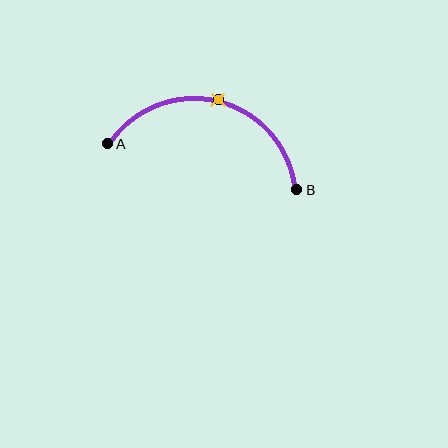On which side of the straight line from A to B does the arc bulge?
The arc bulges above the straight line connecting A and B.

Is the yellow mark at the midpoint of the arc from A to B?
Yes. The yellow mark lies on the arc at equal arc-length from both A and B — it is the arc midpoint.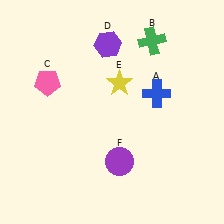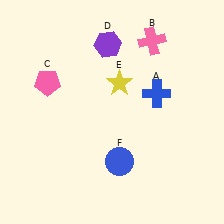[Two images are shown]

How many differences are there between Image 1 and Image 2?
There are 2 differences between the two images.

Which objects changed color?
B changed from green to pink. F changed from purple to blue.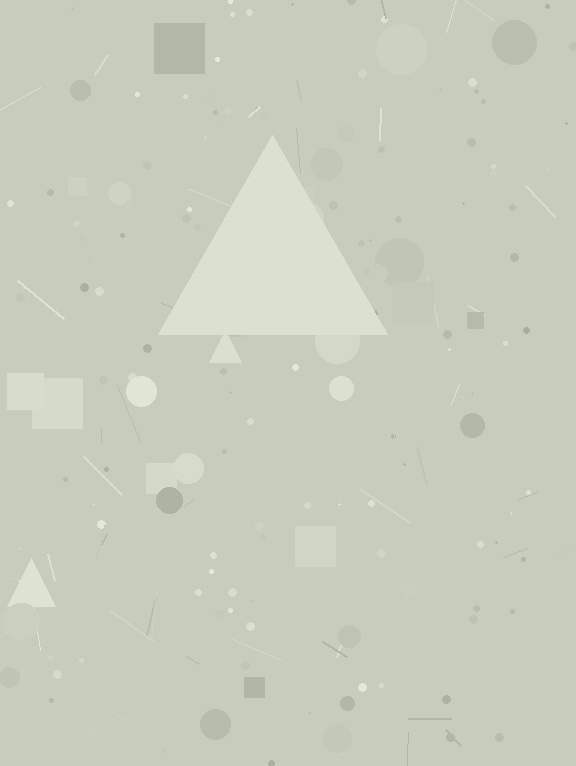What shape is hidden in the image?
A triangle is hidden in the image.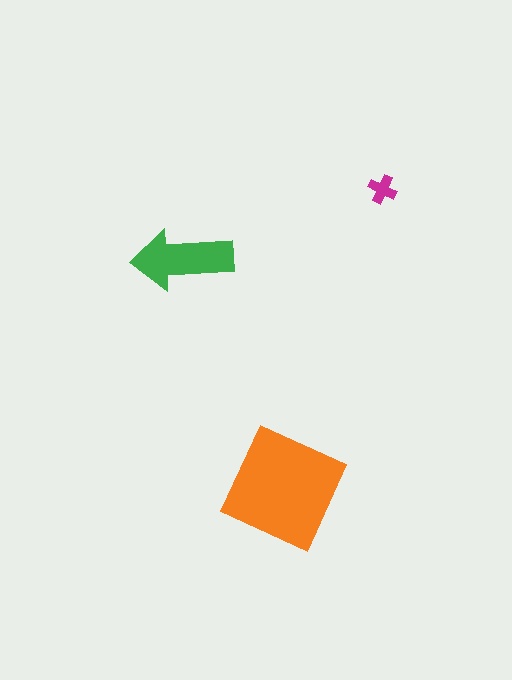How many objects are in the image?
There are 3 objects in the image.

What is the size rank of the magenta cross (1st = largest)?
3rd.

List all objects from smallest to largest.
The magenta cross, the green arrow, the orange square.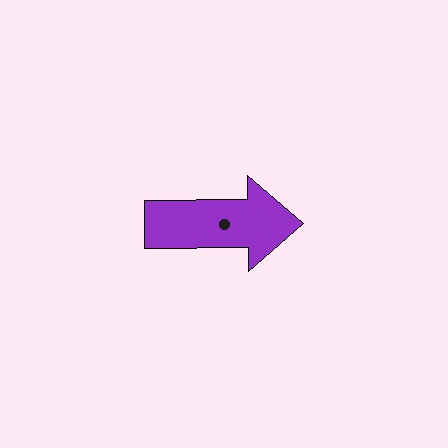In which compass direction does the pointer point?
East.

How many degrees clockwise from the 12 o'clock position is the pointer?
Approximately 89 degrees.